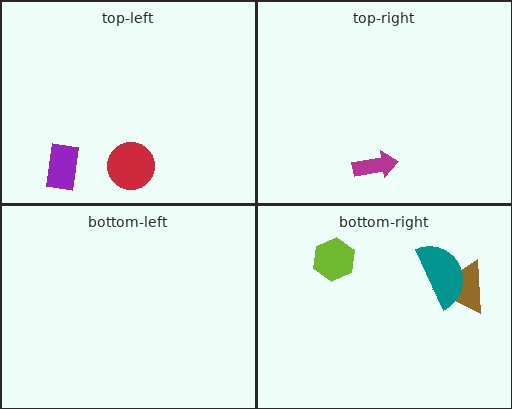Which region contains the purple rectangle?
The top-left region.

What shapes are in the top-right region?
The magenta arrow.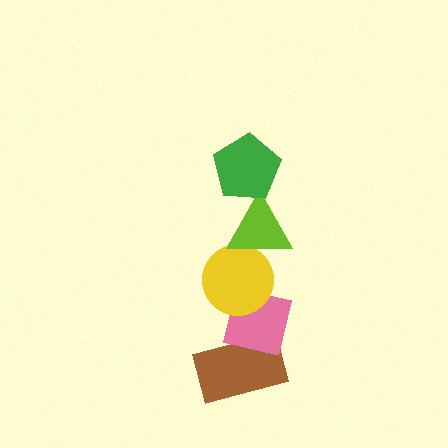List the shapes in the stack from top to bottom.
From top to bottom: the green pentagon, the lime triangle, the yellow circle, the pink square, the brown rectangle.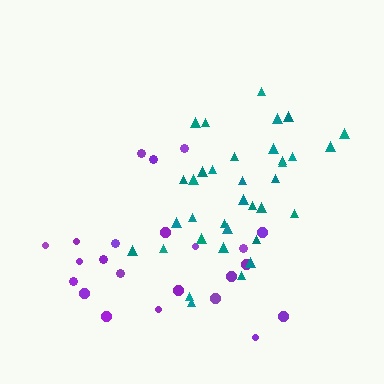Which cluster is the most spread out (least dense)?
Purple.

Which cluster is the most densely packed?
Teal.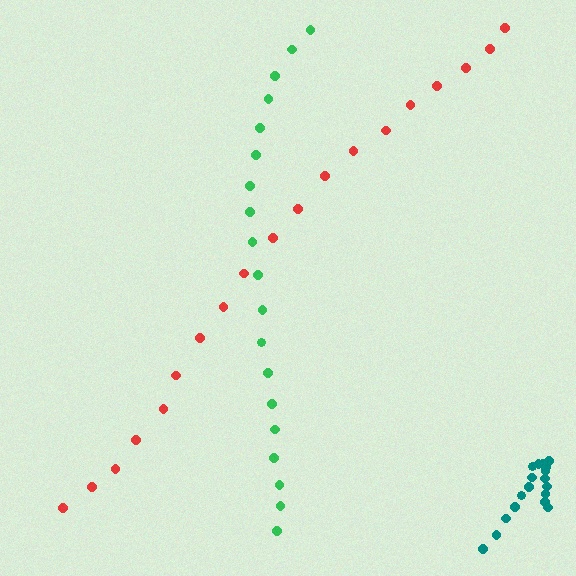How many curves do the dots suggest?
There are 3 distinct paths.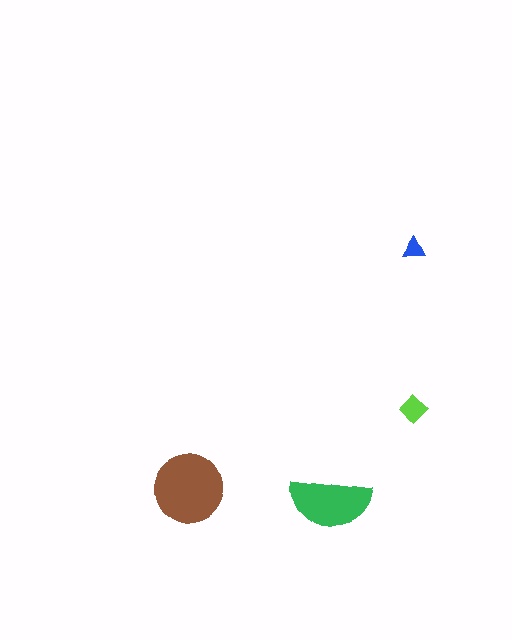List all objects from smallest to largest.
The blue triangle, the lime diamond, the green semicircle, the brown circle.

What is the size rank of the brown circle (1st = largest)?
1st.